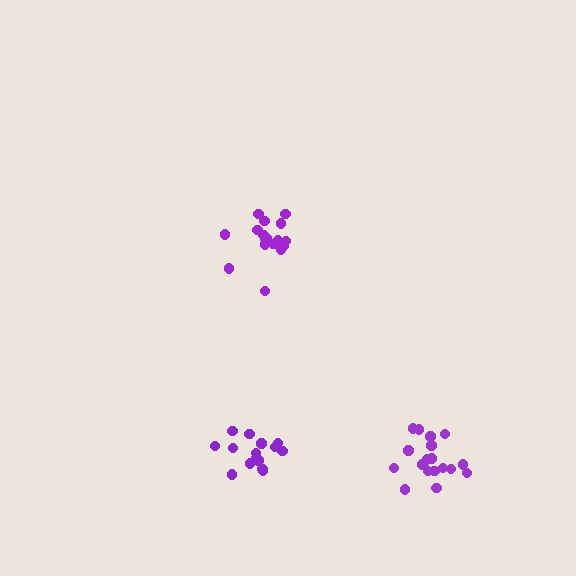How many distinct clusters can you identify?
There are 3 distinct clusters.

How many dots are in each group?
Group 1: 17 dots, Group 2: 19 dots, Group 3: 15 dots (51 total).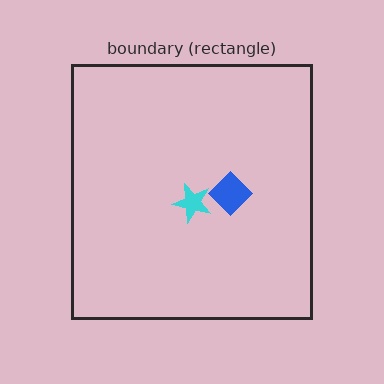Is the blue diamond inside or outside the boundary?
Inside.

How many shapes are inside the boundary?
2 inside, 0 outside.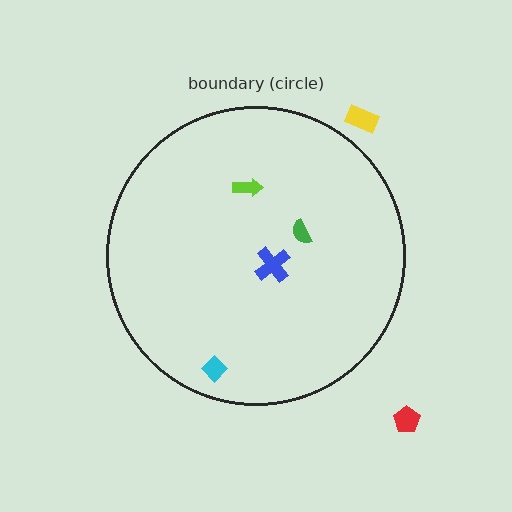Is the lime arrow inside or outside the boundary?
Inside.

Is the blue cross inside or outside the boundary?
Inside.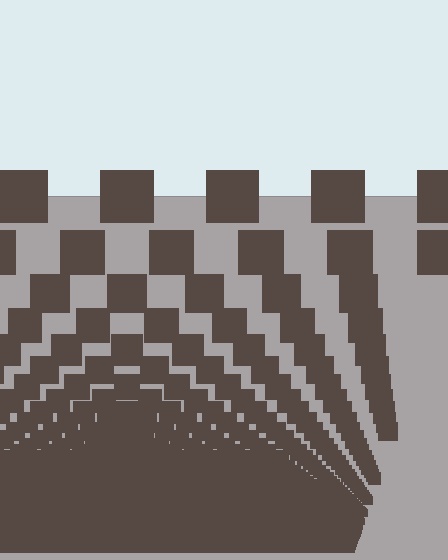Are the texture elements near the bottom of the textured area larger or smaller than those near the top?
Smaller. The gradient is inverted — elements near the bottom are smaller and denser.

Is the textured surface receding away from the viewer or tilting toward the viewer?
The surface appears to tilt toward the viewer. Texture elements get larger and sparser toward the top.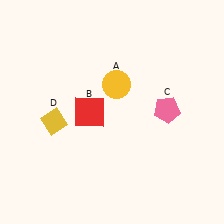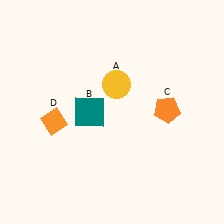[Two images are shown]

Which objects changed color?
B changed from red to teal. C changed from pink to orange. D changed from yellow to orange.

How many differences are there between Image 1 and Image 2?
There are 3 differences between the two images.